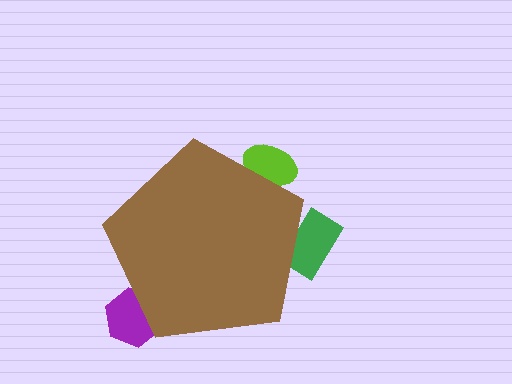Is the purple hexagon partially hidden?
Yes, the purple hexagon is partially hidden behind the brown pentagon.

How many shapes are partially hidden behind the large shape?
3 shapes are partially hidden.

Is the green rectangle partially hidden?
Yes, the green rectangle is partially hidden behind the brown pentagon.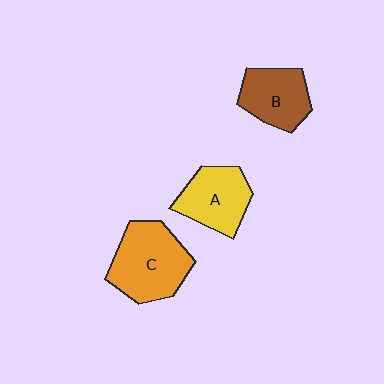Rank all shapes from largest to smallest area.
From largest to smallest: C (orange), A (yellow), B (brown).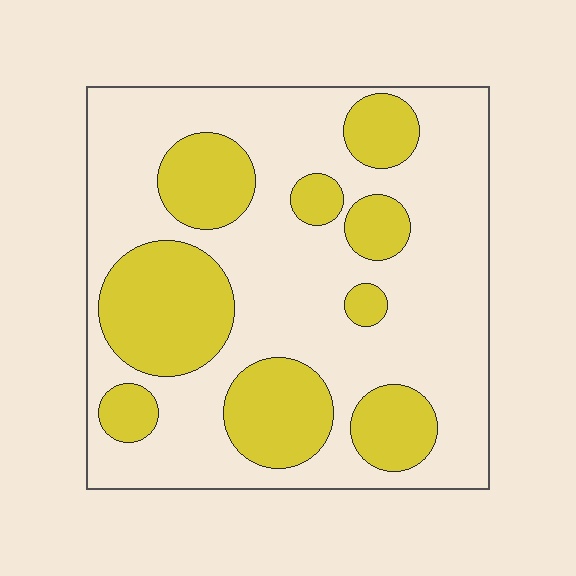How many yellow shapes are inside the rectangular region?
9.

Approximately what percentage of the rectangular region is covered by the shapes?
Approximately 30%.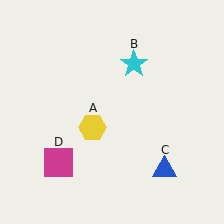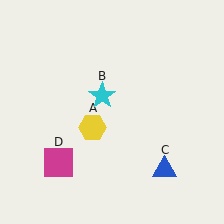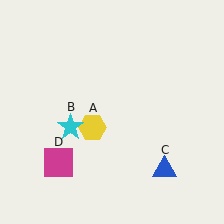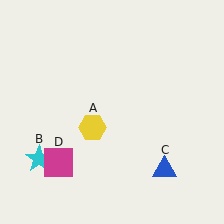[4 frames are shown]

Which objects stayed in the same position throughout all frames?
Yellow hexagon (object A) and blue triangle (object C) and magenta square (object D) remained stationary.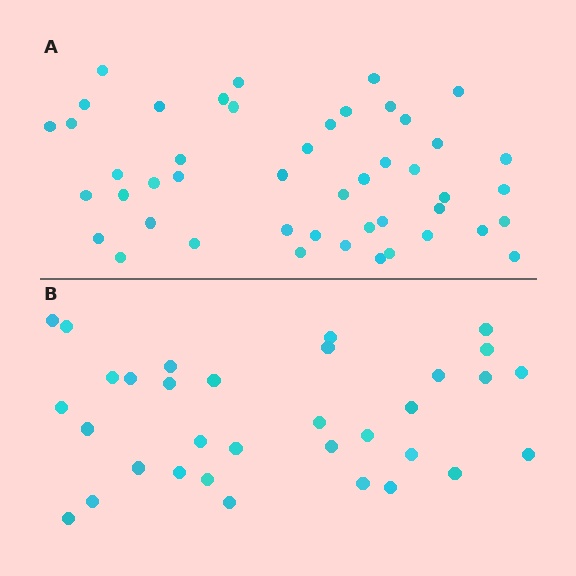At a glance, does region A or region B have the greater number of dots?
Region A (the top region) has more dots.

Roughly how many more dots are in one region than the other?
Region A has approximately 15 more dots than region B.